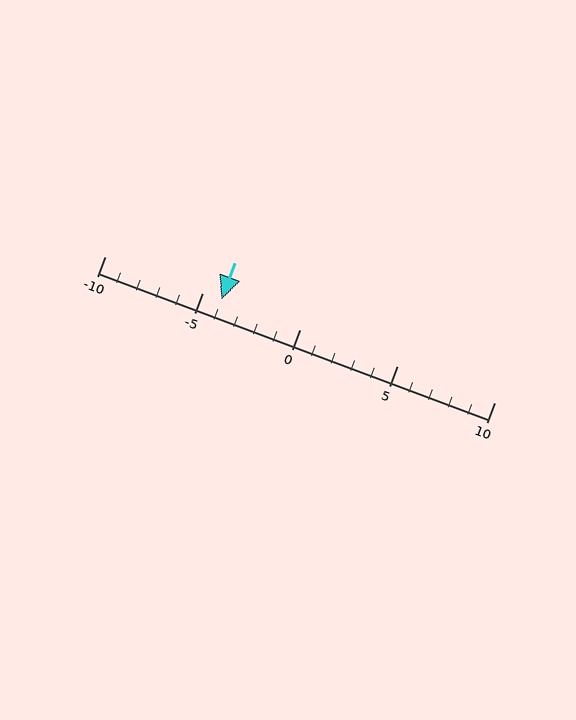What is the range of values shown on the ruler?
The ruler shows values from -10 to 10.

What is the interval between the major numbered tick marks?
The major tick marks are spaced 5 units apart.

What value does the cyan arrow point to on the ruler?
The cyan arrow points to approximately -4.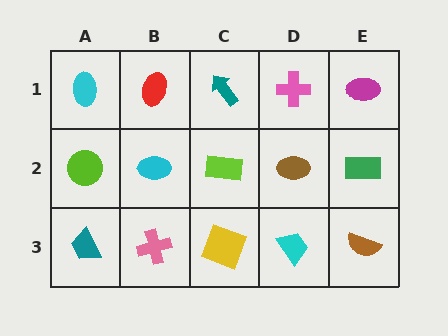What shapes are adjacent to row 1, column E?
A green rectangle (row 2, column E), a pink cross (row 1, column D).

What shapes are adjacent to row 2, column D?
A pink cross (row 1, column D), a cyan trapezoid (row 3, column D), a lime rectangle (row 2, column C), a green rectangle (row 2, column E).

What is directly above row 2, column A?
A cyan ellipse.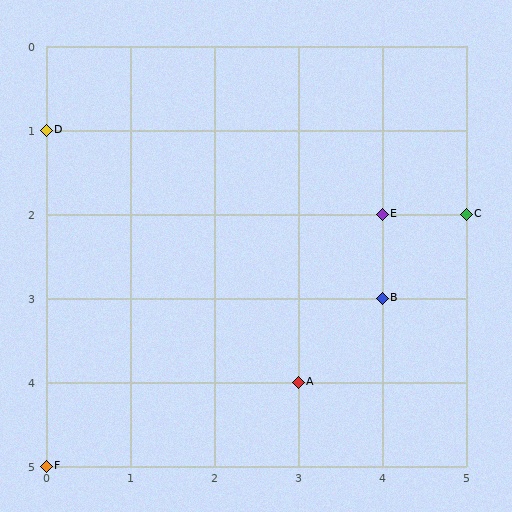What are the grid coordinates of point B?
Point B is at grid coordinates (4, 3).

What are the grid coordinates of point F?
Point F is at grid coordinates (0, 5).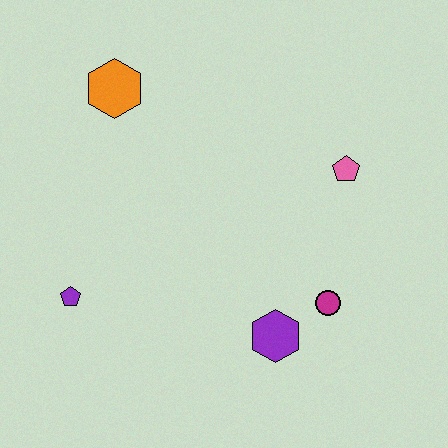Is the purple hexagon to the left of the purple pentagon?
No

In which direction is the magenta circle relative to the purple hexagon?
The magenta circle is to the right of the purple hexagon.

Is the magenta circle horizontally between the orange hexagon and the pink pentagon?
Yes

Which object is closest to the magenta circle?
The purple hexagon is closest to the magenta circle.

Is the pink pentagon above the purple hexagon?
Yes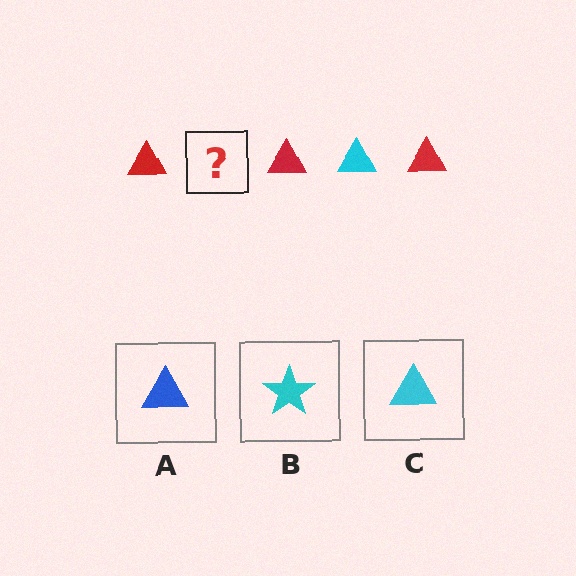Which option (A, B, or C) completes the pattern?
C.